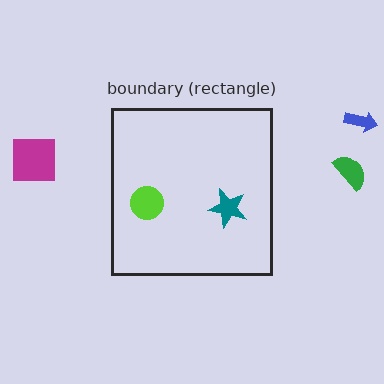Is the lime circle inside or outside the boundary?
Inside.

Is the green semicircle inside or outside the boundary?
Outside.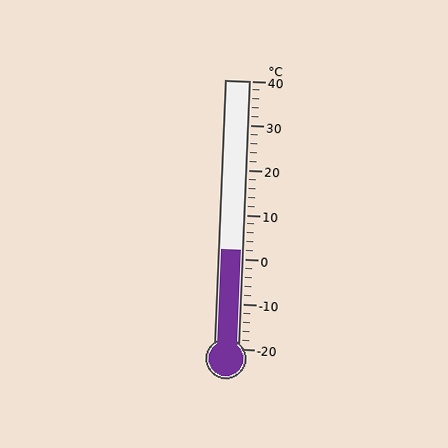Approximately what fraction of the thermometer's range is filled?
The thermometer is filled to approximately 35% of its range.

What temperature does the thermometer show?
The thermometer shows approximately 2°C.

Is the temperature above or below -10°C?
The temperature is above -10°C.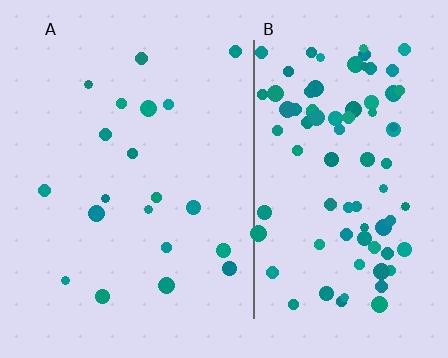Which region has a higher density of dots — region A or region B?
B (the right).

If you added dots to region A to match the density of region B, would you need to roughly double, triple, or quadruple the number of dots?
Approximately quadruple.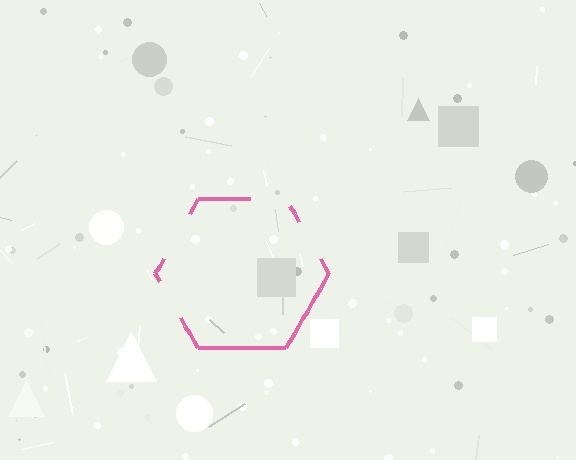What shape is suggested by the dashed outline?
The dashed outline suggests a hexagon.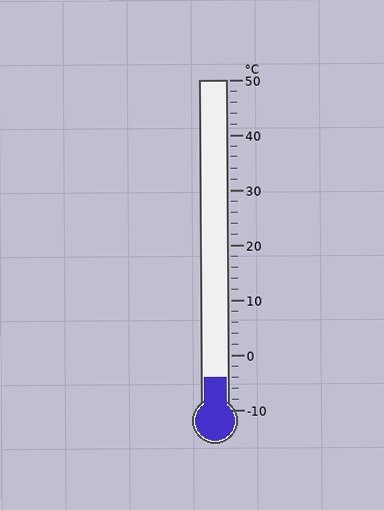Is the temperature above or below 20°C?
The temperature is below 20°C.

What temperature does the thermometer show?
The thermometer shows approximately -4°C.